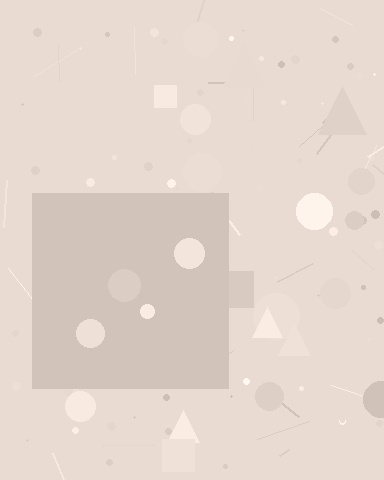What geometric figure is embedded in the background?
A square is embedded in the background.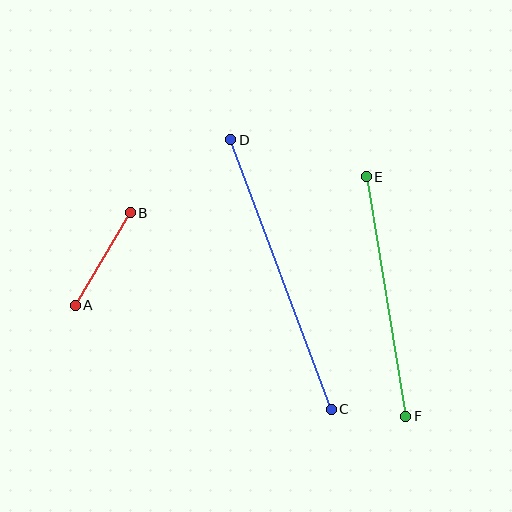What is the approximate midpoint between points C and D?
The midpoint is at approximately (281, 274) pixels.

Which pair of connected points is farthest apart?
Points C and D are farthest apart.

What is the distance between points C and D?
The distance is approximately 288 pixels.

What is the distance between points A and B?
The distance is approximately 108 pixels.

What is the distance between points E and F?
The distance is approximately 242 pixels.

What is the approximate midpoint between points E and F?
The midpoint is at approximately (386, 297) pixels.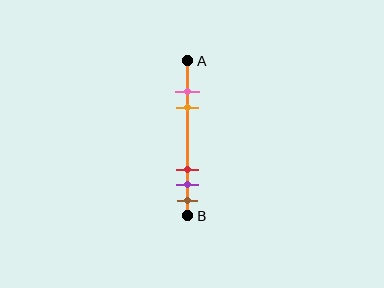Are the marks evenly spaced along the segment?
No, the marks are not evenly spaced.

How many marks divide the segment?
There are 5 marks dividing the segment.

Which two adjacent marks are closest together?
The pink and orange marks are the closest adjacent pair.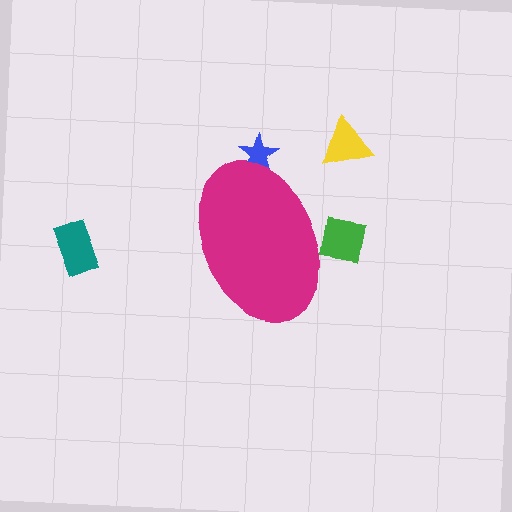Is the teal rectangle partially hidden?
No, the teal rectangle is fully visible.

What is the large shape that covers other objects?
A magenta ellipse.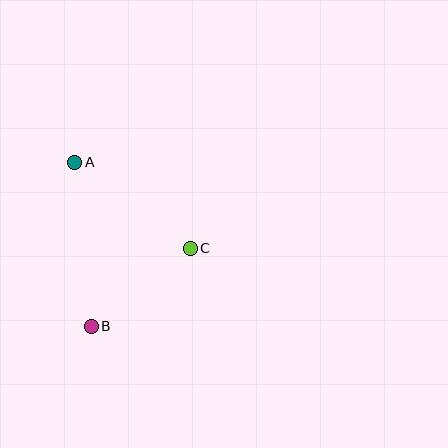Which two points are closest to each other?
Points B and C are closest to each other.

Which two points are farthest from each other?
Points A and B are farthest from each other.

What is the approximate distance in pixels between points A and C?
The distance between A and C is approximately 144 pixels.